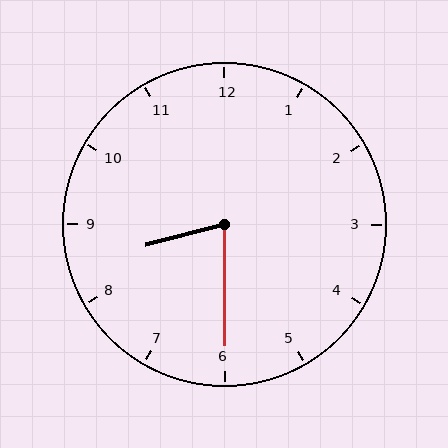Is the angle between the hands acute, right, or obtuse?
It is acute.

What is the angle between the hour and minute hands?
Approximately 75 degrees.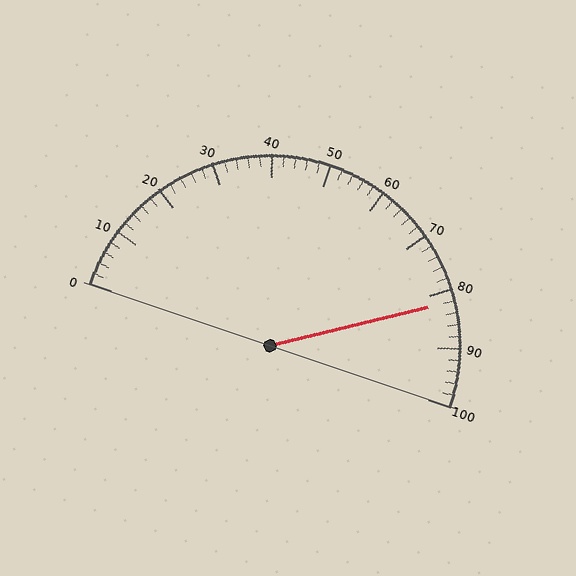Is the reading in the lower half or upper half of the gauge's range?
The reading is in the upper half of the range (0 to 100).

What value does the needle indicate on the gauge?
The needle indicates approximately 82.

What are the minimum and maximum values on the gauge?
The gauge ranges from 0 to 100.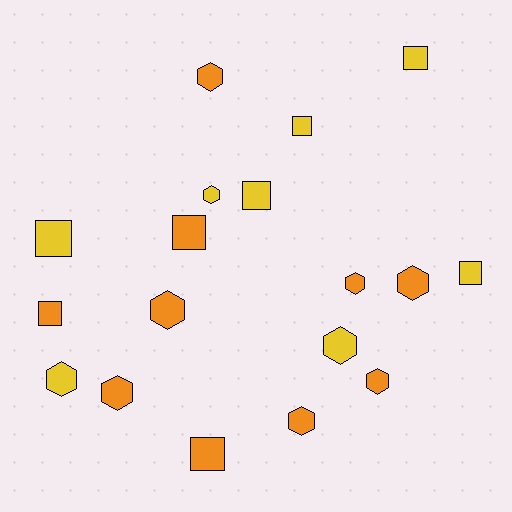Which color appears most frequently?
Orange, with 10 objects.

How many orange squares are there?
There are 3 orange squares.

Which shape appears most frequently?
Hexagon, with 10 objects.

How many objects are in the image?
There are 18 objects.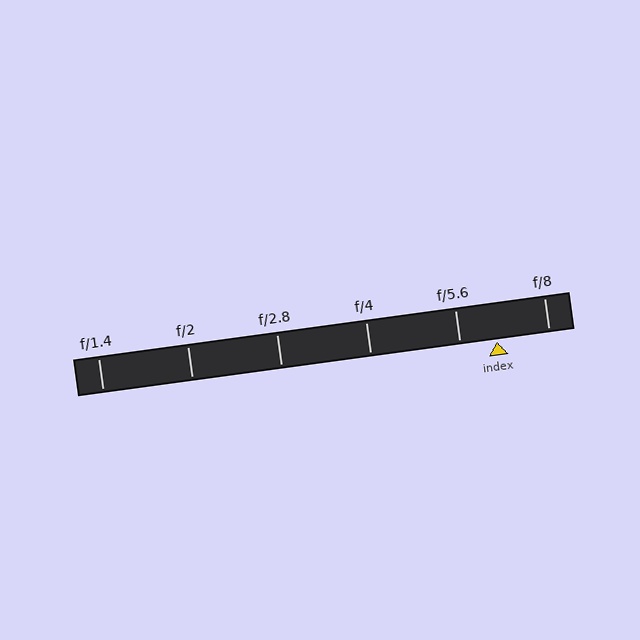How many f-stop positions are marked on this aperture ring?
There are 6 f-stop positions marked.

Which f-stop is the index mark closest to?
The index mark is closest to f/5.6.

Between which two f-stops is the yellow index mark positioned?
The index mark is between f/5.6 and f/8.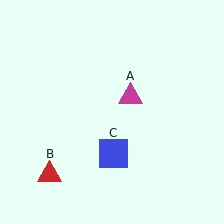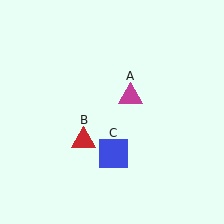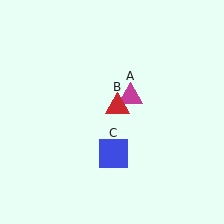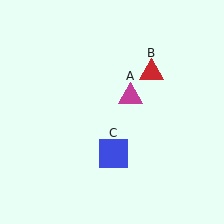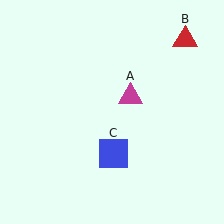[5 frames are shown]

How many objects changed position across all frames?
1 object changed position: red triangle (object B).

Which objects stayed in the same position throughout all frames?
Magenta triangle (object A) and blue square (object C) remained stationary.